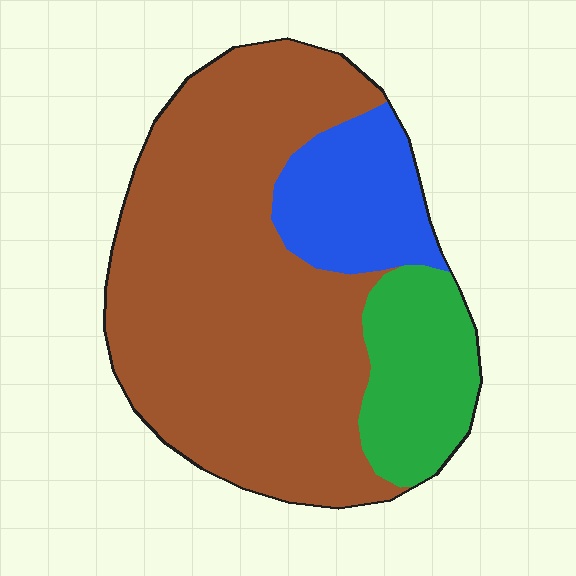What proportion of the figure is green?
Green covers around 15% of the figure.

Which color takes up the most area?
Brown, at roughly 70%.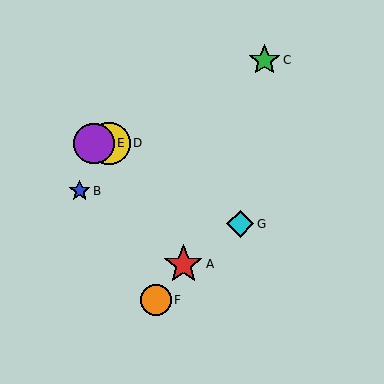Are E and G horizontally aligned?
No, E is at y≈143 and G is at y≈224.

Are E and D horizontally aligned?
Yes, both are at y≈143.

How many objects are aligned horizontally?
2 objects (D, E) are aligned horizontally.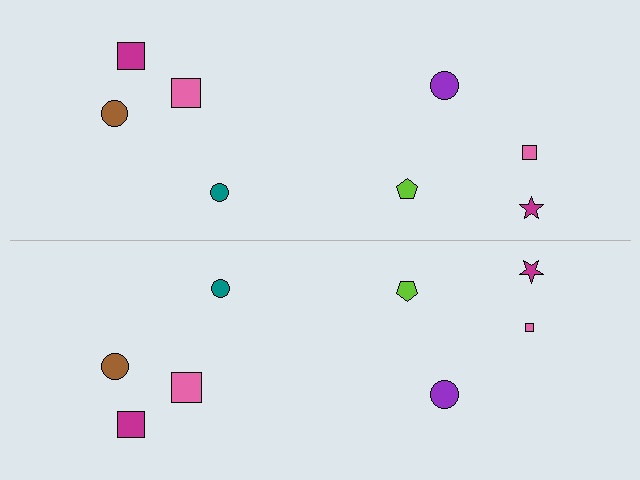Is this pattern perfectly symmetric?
No, the pattern is not perfectly symmetric. The pink square on the bottom side has a different size than its mirror counterpart.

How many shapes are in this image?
There are 16 shapes in this image.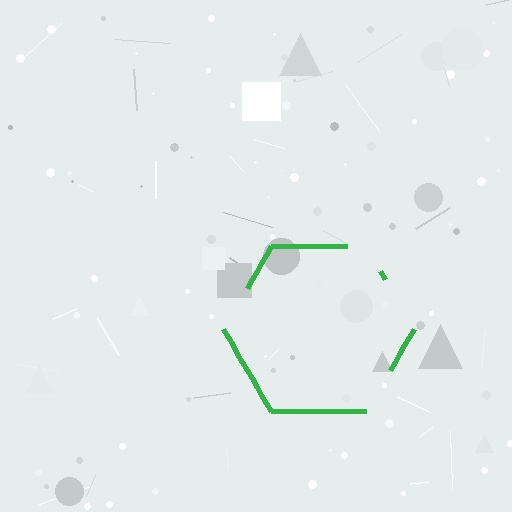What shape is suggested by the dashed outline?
The dashed outline suggests a hexagon.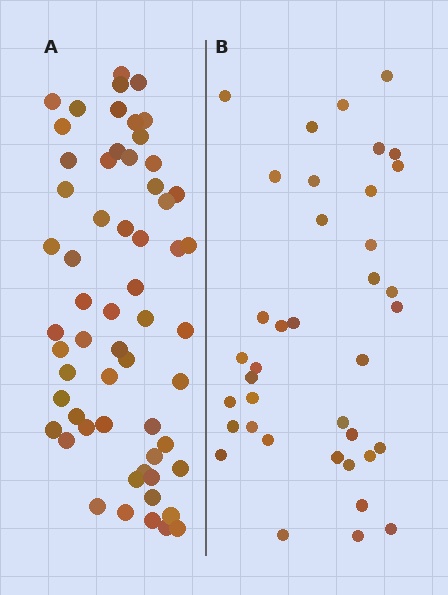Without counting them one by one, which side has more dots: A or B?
Region A (the left region) has more dots.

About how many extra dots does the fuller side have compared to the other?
Region A has approximately 20 more dots than region B.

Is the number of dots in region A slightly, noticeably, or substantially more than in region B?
Region A has substantially more. The ratio is roughly 1.6 to 1.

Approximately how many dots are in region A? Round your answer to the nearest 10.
About 60 dots. (The exact count is 59, which rounds to 60.)